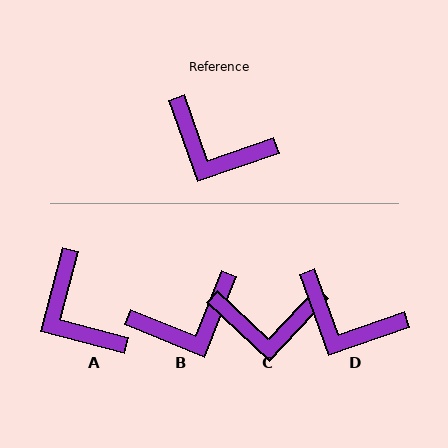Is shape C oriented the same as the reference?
No, it is off by about 27 degrees.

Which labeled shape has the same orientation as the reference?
D.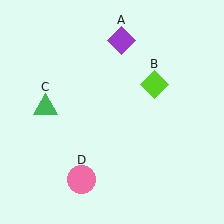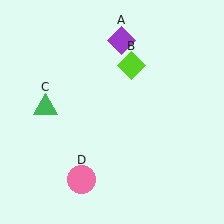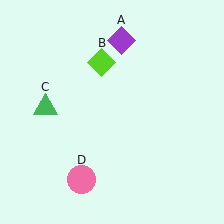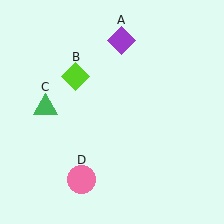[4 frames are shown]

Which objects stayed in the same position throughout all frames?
Purple diamond (object A) and green triangle (object C) and pink circle (object D) remained stationary.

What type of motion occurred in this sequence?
The lime diamond (object B) rotated counterclockwise around the center of the scene.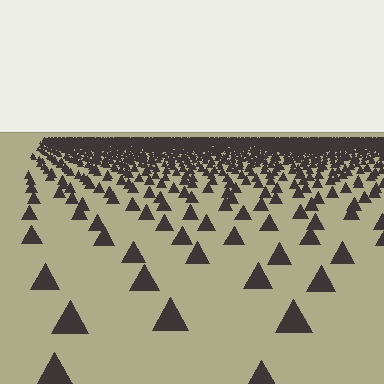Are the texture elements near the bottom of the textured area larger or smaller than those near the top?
Larger. Near the bottom, elements are closer to the viewer and appear at a bigger on-screen size.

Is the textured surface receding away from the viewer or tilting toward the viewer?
The surface is receding away from the viewer. Texture elements get smaller and denser toward the top.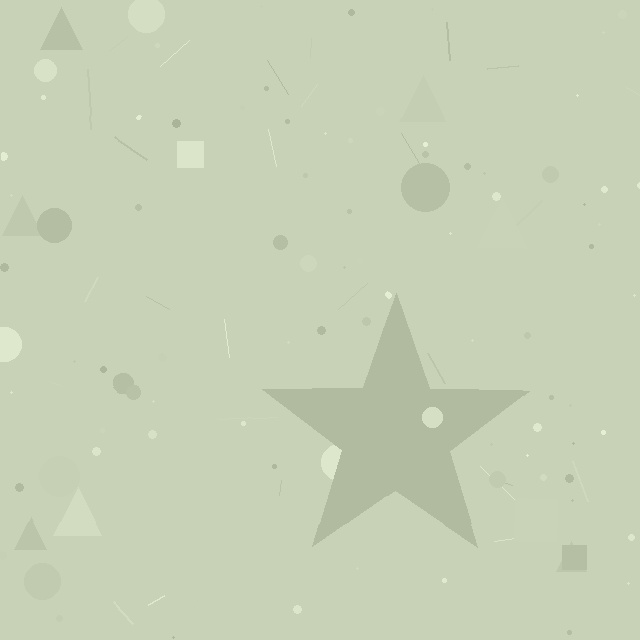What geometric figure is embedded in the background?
A star is embedded in the background.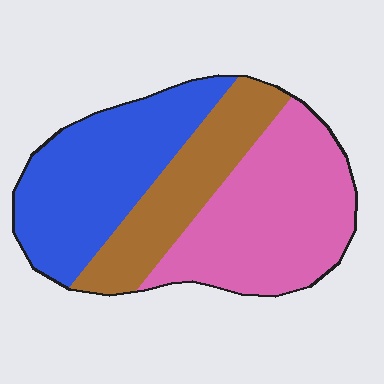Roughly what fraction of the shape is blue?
Blue takes up about three eighths (3/8) of the shape.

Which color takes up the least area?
Brown, at roughly 25%.